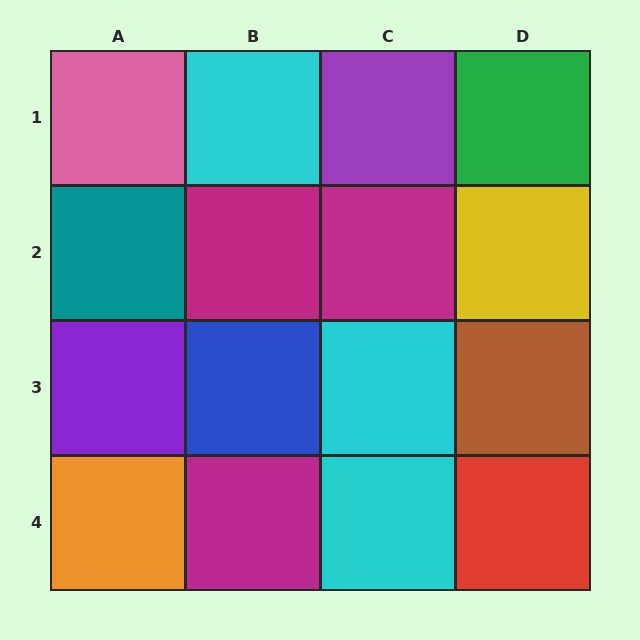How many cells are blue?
1 cell is blue.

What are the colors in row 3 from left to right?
Purple, blue, cyan, brown.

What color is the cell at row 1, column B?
Cyan.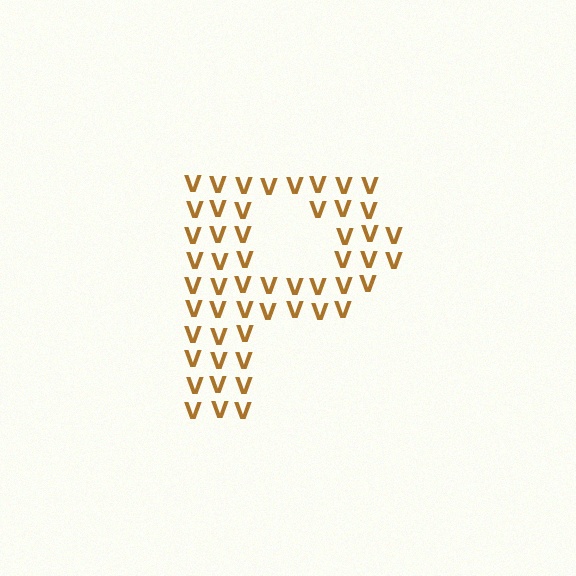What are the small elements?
The small elements are letter V's.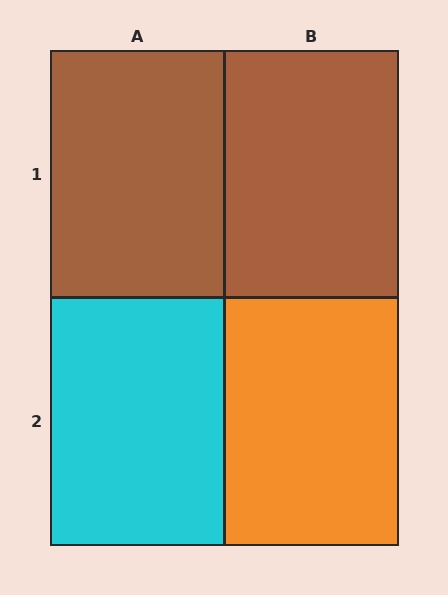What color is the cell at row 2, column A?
Cyan.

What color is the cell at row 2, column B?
Orange.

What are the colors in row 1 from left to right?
Brown, brown.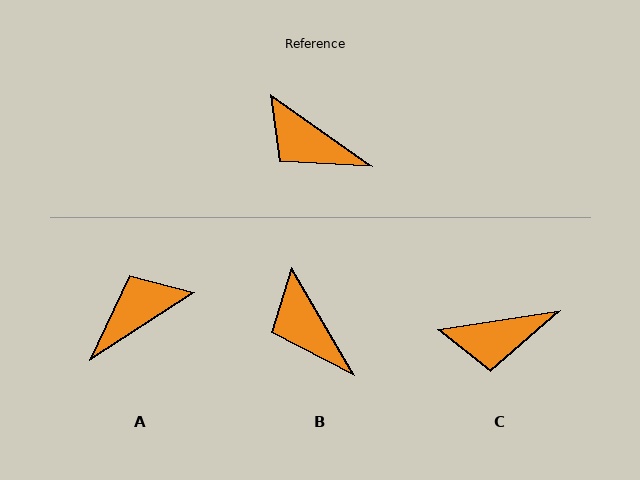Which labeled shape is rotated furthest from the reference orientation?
A, about 112 degrees away.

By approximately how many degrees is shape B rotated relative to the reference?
Approximately 25 degrees clockwise.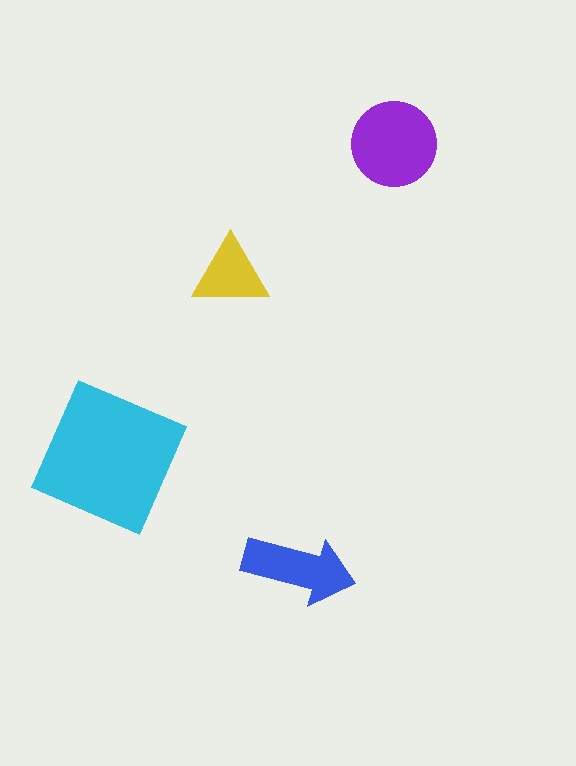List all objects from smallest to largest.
The yellow triangle, the blue arrow, the purple circle, the cyan square.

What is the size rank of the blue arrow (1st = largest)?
3rd.